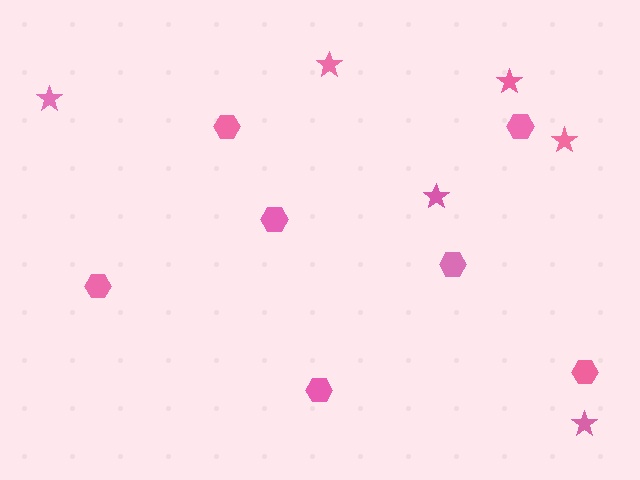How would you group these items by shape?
There are 2 groups: one group of stars (6) and one group of hexagons (7).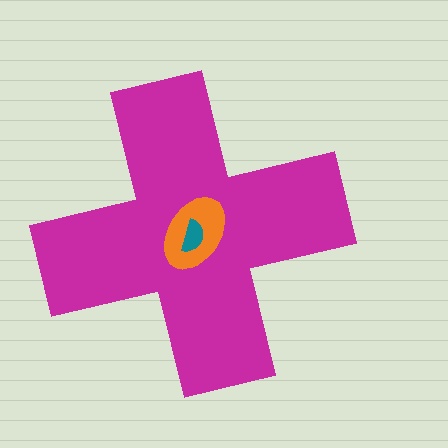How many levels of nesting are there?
3.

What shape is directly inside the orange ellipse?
The teal semicircle.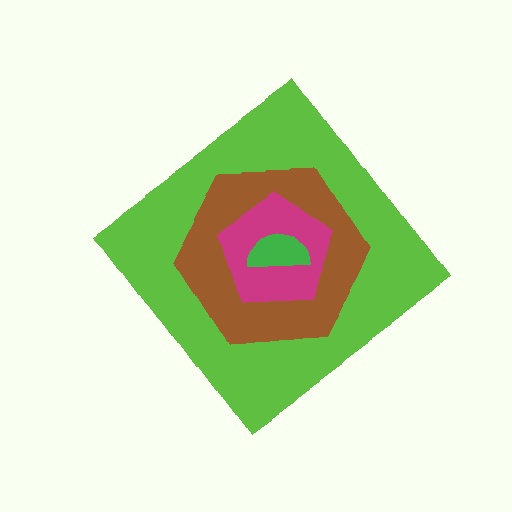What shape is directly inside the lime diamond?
The brown hexagon.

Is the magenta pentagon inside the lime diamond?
Yes.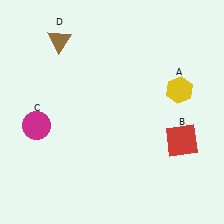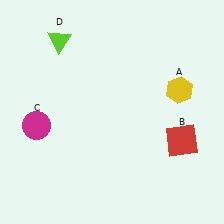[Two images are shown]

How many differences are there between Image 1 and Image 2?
There is 1 difference between the two images.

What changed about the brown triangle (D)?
In Image 1, D is brown. In Image 2, it changed to lime.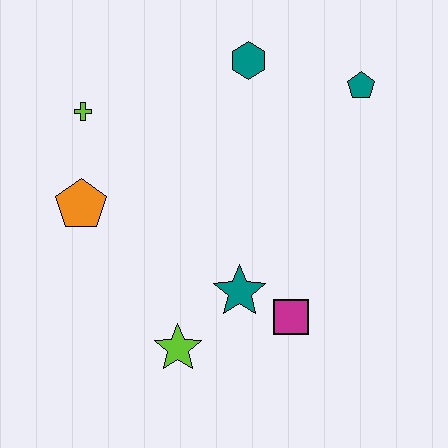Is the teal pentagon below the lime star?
No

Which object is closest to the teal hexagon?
The teal pentagon is closest to the teal hexagon.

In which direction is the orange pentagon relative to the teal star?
The orange pentagon is to the left of the teal star.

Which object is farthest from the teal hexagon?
The lime star is farthest from the teal hexagon.